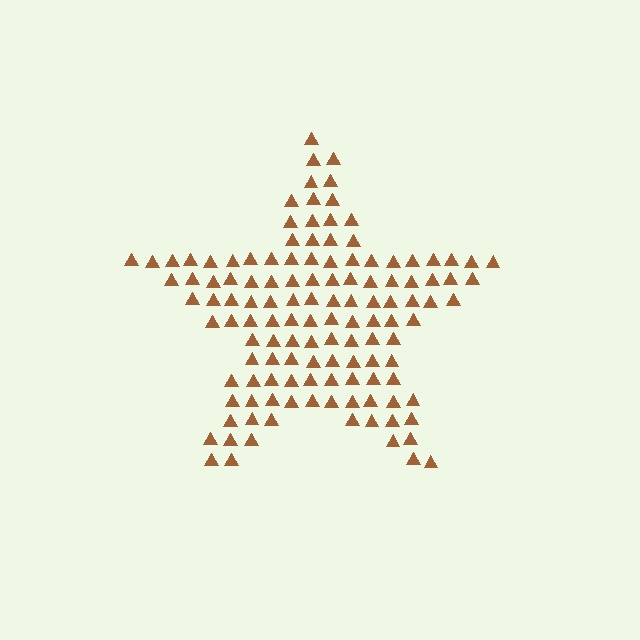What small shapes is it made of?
It is made of small triangles.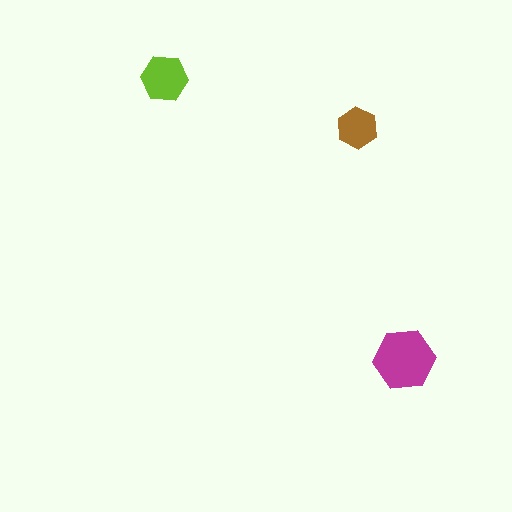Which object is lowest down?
The magenta hexagon is bottommost.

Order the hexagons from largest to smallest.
the magenta one, the lime one, the brown one.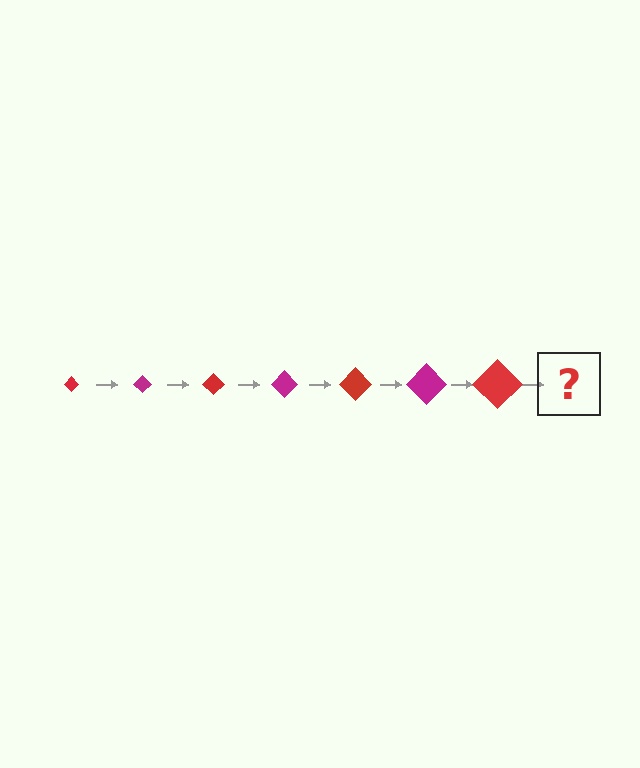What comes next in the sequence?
The next element should be a magenta diamond, larger than the previous one.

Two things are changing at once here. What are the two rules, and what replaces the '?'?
The two rules are that the diamond grows larger each step and the color cycles through red and magenta. The '?' should be a magenta diamond, larger than the previous one.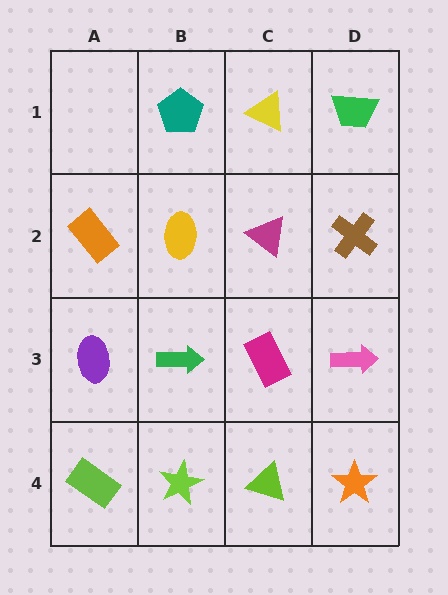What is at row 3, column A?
A purple ellipse.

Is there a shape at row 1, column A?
No, that cell is empty.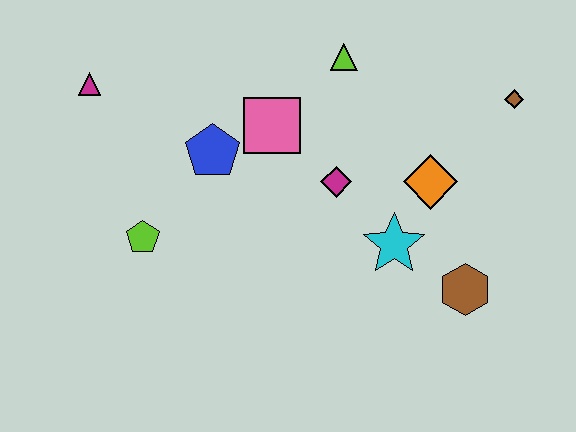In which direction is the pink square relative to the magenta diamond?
The pink square is to the left of the magenta diamond.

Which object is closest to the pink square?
The blue pentagon is closest to the pink square.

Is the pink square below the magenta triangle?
Yes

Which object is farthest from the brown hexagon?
The magenta triangle is farthest from the brown hexagon.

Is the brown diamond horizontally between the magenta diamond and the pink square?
No